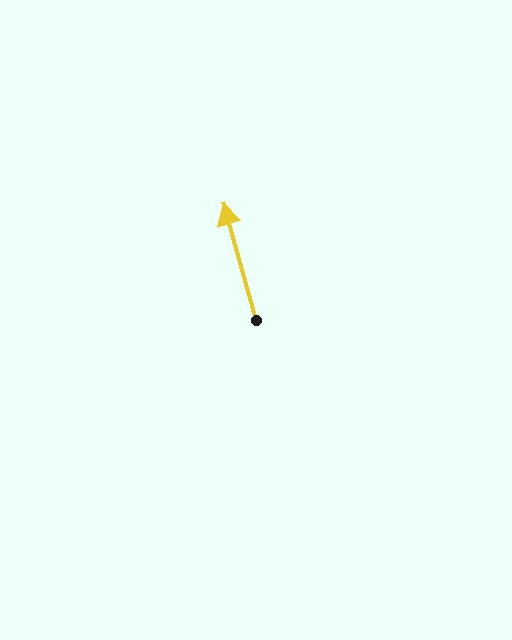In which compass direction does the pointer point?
North.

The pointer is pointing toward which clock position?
Roughly 11 o'clock.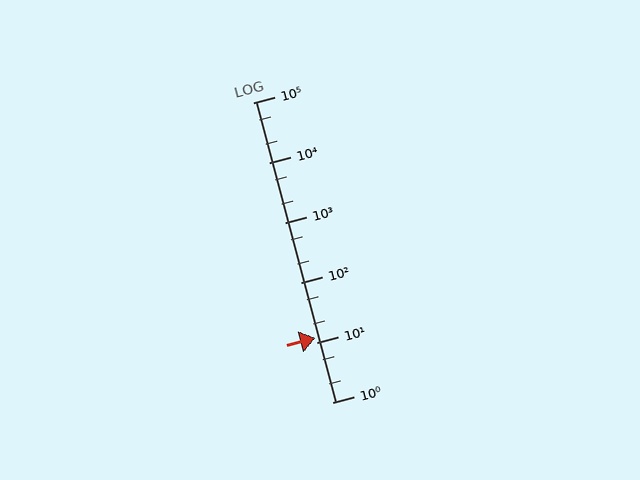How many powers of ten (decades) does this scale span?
The scale spans 5 decades, from 1 to 100000.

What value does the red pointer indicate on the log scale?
The pointer indicates approximately 12.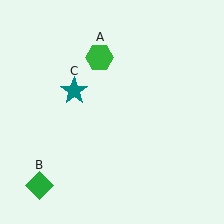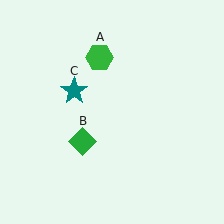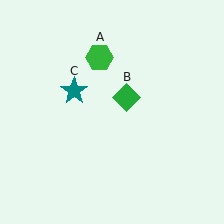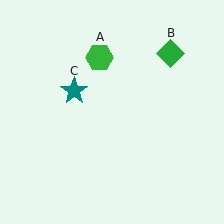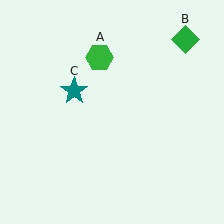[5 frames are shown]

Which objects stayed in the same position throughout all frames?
Green hexagon (object A) and teal star (object C) remained stationary.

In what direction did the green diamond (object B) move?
The green diamond (object B) moved up and to the right.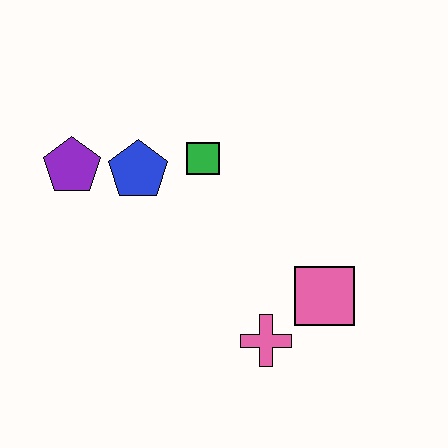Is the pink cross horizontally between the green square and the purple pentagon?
No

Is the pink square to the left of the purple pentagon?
No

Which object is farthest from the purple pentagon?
The pink square is farthest from the purple pentagon.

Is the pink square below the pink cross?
No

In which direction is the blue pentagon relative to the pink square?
The blue pentagon is to the left of the pink square.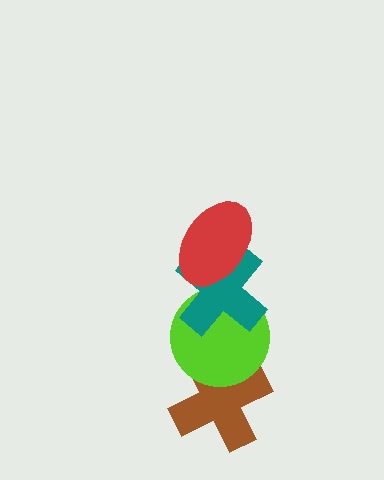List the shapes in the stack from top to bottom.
From top to bottom: the red ellipse, the teal cross, the lime circle, the brown cross.